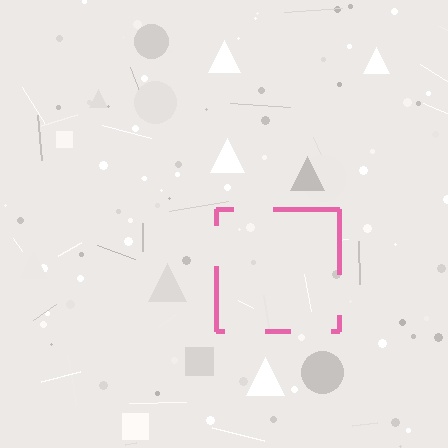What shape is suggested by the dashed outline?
The dashed outline suggests a square.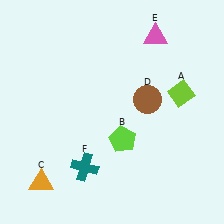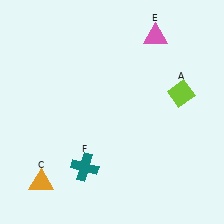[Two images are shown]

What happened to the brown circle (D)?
The brown circle (D) was removed in Image 2. It was in the top-right area of Image 1.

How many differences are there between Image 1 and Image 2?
There are 2 differences between the two images.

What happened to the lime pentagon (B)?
The lime pentagon (B) was removed in Image 2. It was in the bottom-right area of Image 1.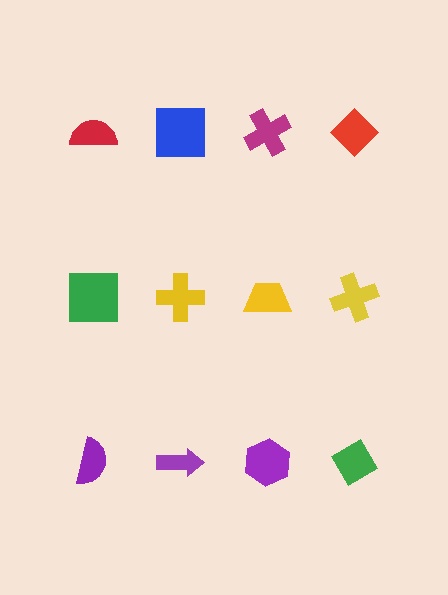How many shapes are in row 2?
4 shapes.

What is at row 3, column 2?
A purple arrow.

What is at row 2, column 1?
A green square.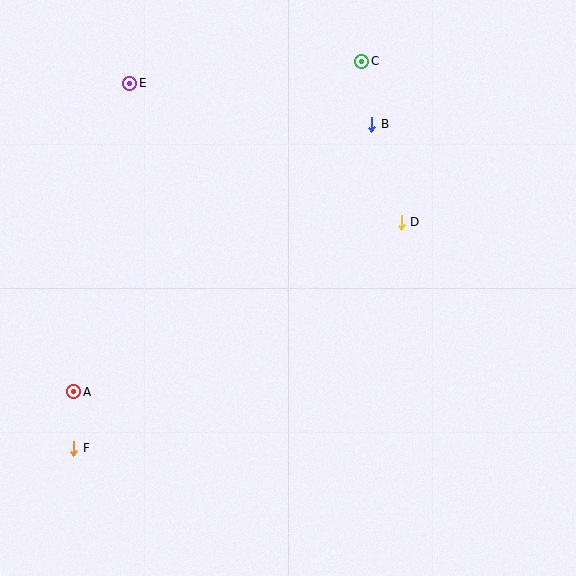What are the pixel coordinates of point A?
Point A is at (74, 392).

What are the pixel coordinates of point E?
Point E is at (130, 83).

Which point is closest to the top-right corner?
Point C is closest to the top-right corner.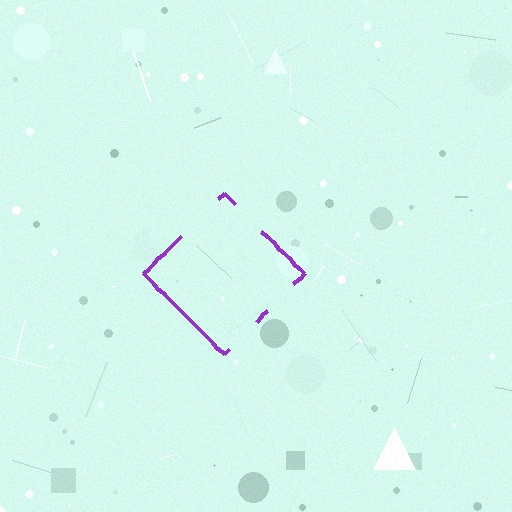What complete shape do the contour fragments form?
The contour fragments form a diamond.